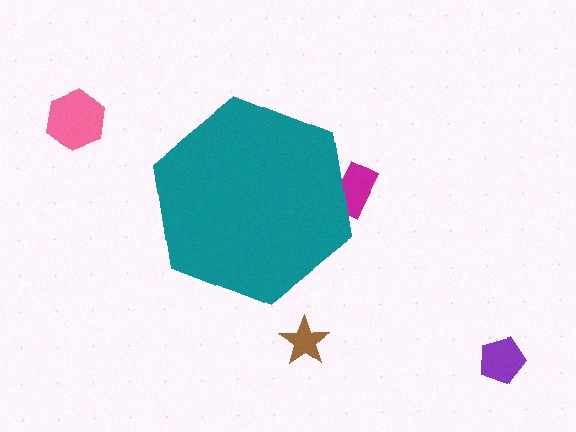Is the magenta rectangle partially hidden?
Yes, the magenta rectangle is partially hidden behind the teal hexagon.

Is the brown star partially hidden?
No, the brown star is fully visible.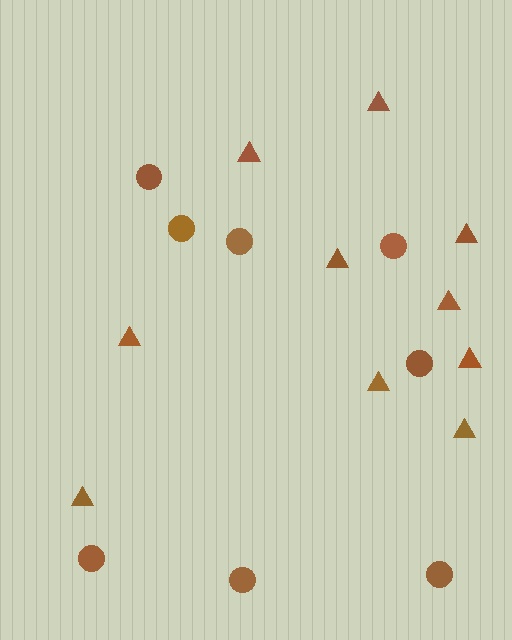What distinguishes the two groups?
There are 2 groups: one group of triangles (10) and one group of circles (8).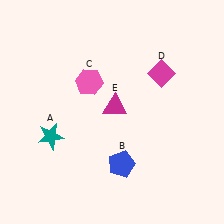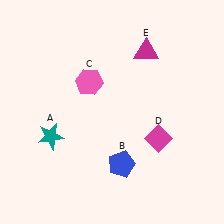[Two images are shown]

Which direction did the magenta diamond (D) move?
The magenta diamond (D) moved down.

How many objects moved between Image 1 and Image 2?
2 objects moved between the two images.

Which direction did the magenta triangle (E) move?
The magenta triangle (E) moved up.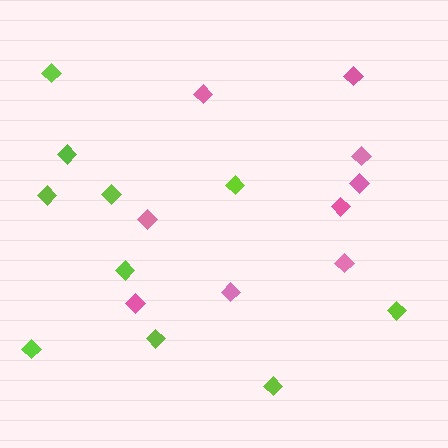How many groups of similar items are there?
There are 2 groups: one group of pink diamonds (9) and one group of lime diamonds (10).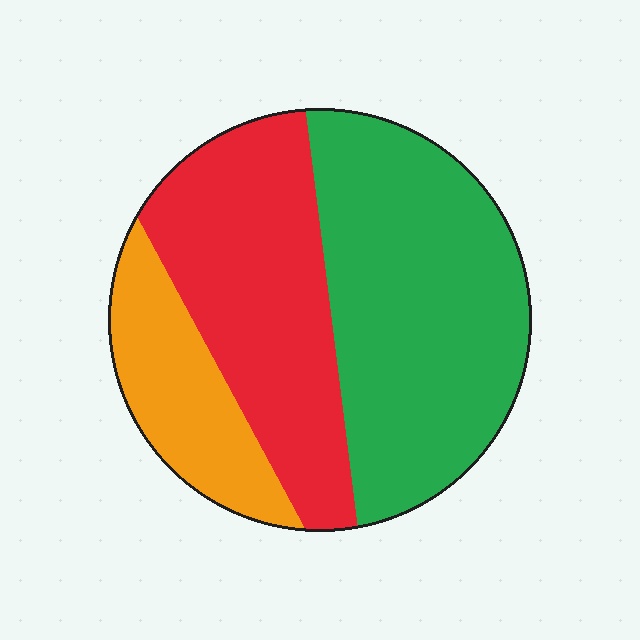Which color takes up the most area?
Green, at roughly 45%.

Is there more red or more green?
Green.